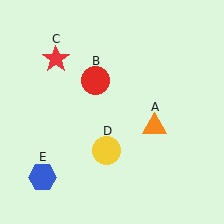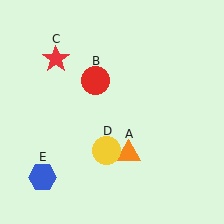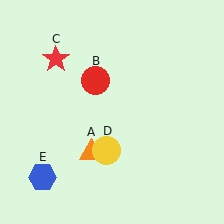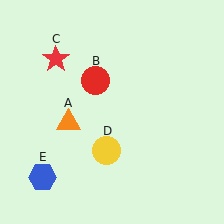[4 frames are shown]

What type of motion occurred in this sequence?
The orange triangle (object A) rotated clockwise around the center of the scene.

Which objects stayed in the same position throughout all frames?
Red circle (object B) and red star (object C) and yellow circle (object D) and blue hexagon (object E) remained stationary.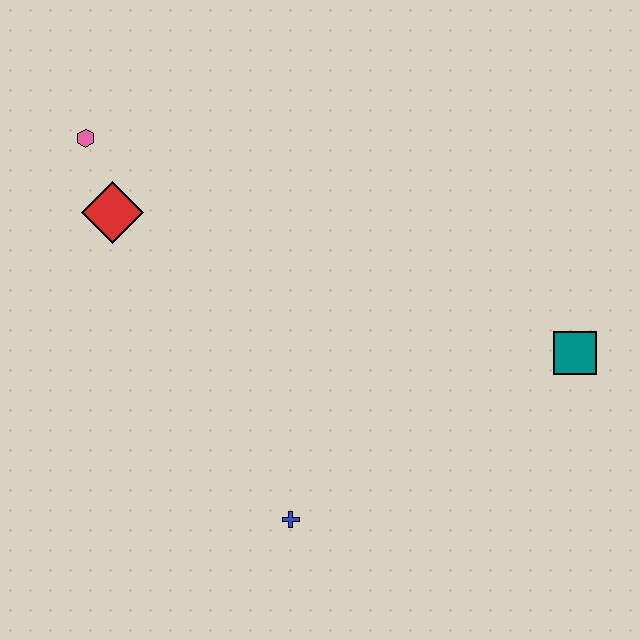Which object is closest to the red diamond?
The pink hexagon is closest to the red diamond.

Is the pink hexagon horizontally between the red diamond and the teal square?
No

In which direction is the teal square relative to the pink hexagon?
The teal square is to the right of the pink hexagon.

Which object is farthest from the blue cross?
The pink hexagon is farthest from the blue cross.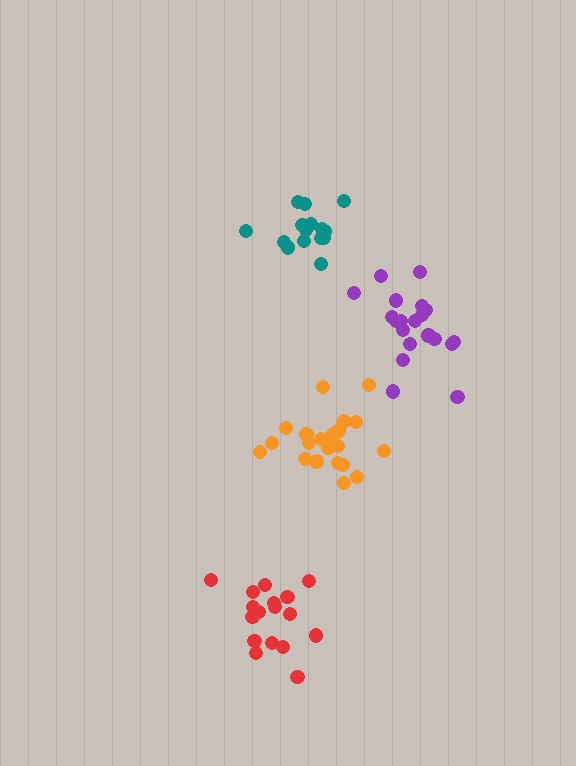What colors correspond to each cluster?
The clusters are colored: purple, red, teal, orange.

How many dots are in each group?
Group 1: 20 dots, Group 2: 17 dots, Group 3: 15 dots, Group 4: 21 dots (73 total).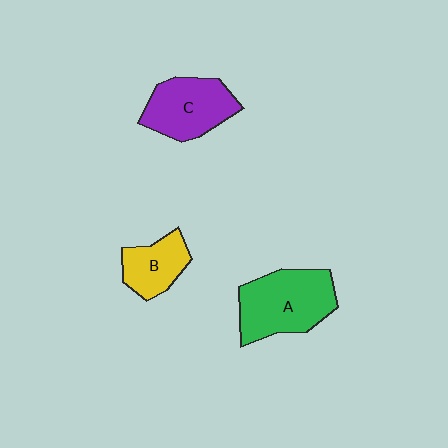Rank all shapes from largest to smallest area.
From largest to smallest: A (green), C (purple), B (yellow).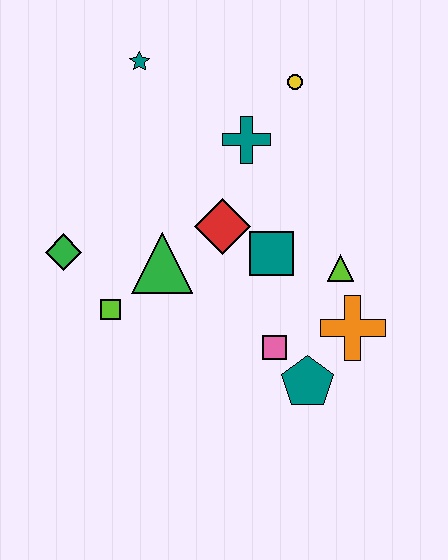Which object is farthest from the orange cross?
The teal star is farthest from the orange cross.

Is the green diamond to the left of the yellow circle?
Yes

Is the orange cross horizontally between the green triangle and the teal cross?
No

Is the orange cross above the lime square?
No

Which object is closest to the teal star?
The teal cross is closest to the teal star.